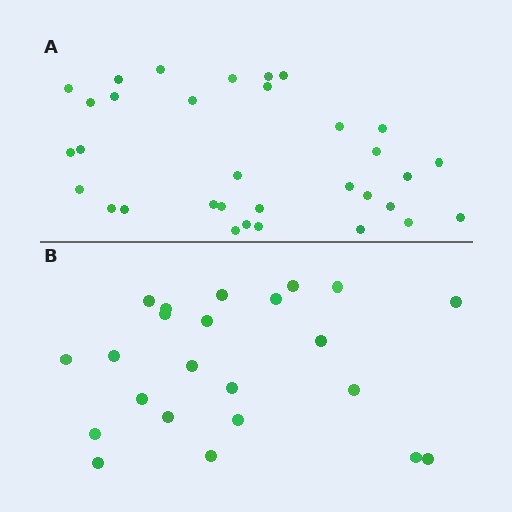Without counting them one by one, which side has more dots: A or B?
Region A (the top region) has more dots.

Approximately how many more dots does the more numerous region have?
Region A has roughly 10 or so more dots than region B.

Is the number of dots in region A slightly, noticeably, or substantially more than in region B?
Region A has noticeably more, but not dramatically so. The ratio is roughly 1.4 to 1.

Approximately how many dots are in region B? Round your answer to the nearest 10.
About 20 dots. (The exact count is 23, which rounds to 20.)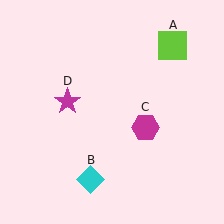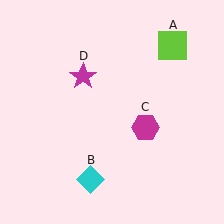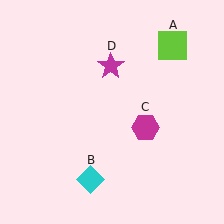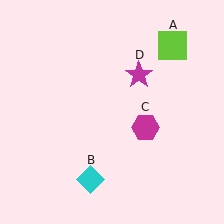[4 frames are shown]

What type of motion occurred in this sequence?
The magenta star (object D) rotated clockwise around the center of the scene.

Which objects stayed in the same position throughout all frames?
Lime square (object A) and cyan diamond (object B) and magenta hexagon (object C) remained stationary.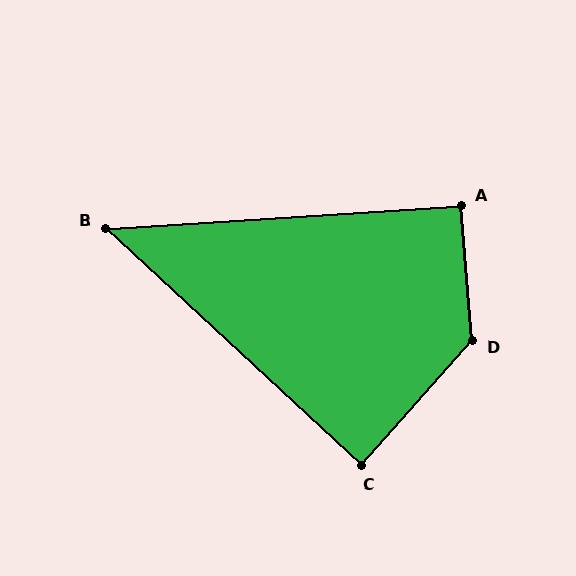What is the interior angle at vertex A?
Approximately 91 degrees (approximately right).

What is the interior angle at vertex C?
Approximately 89 degrees (approximately right).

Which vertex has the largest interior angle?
D, at approximately 134 degrees.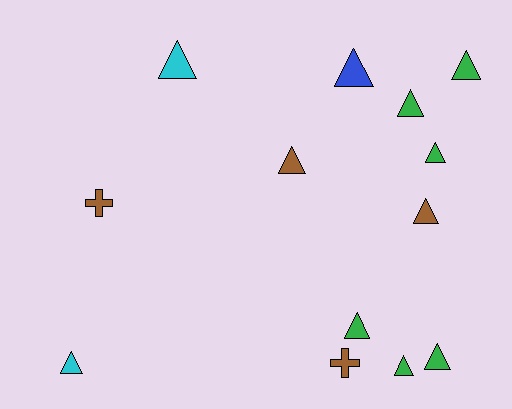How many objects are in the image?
There are 13 objects.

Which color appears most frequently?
Green, with 6 objects.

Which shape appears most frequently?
Triangle, with 11 objects.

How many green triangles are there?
There are 6 green triangles.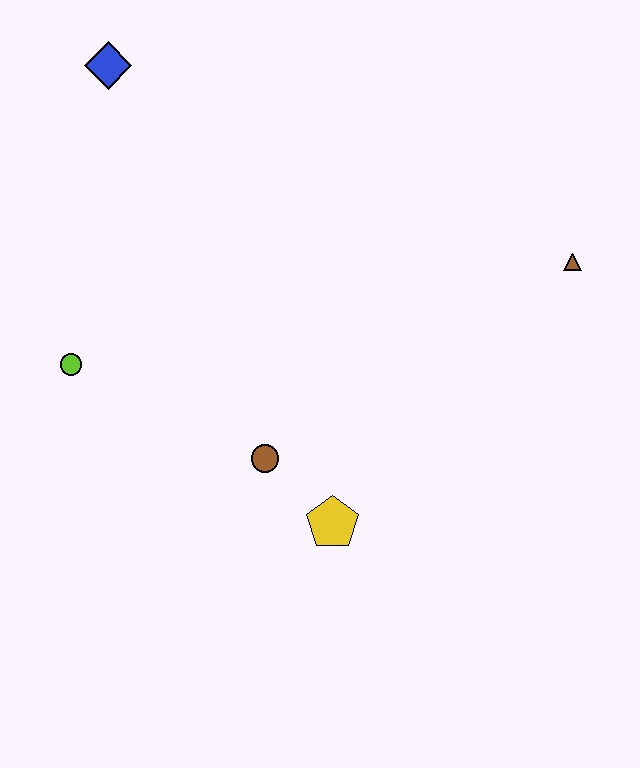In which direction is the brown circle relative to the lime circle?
The brown circle is to the right of the lime circle.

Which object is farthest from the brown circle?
The blue diamond is farthest from the brown circle.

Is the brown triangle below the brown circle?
No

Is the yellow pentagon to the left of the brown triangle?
Yes